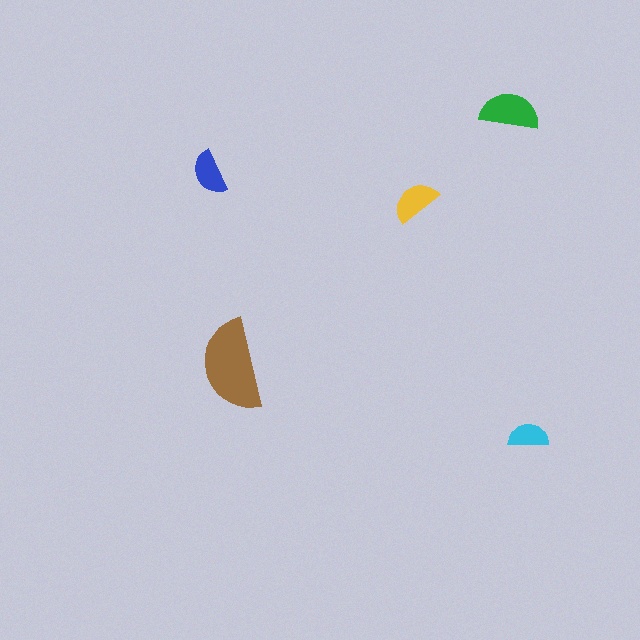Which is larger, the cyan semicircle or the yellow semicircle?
The yellow one.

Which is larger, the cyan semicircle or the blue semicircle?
The blue one.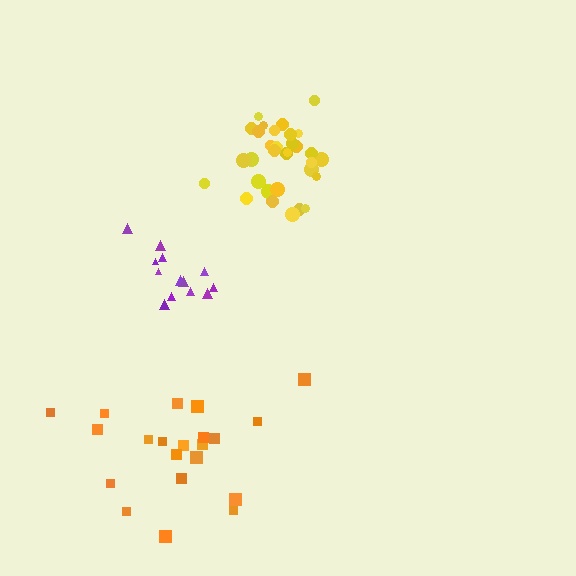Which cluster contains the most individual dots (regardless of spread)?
Yellow (33).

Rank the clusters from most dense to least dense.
yellow, purple, orange.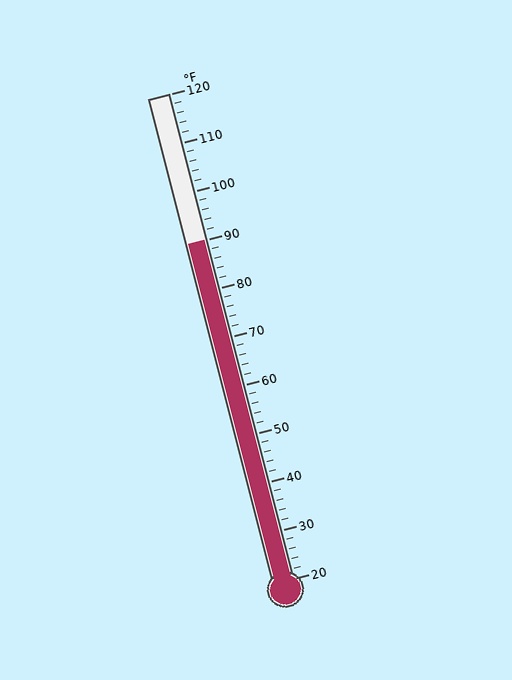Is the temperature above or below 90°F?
The temperature is at 90°F.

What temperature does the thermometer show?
The thermometer shows approximately 90°F.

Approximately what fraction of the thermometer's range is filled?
The thermometer is filled to approximately 70% of its range.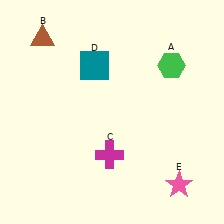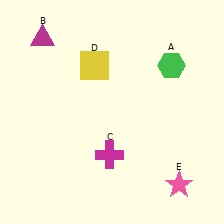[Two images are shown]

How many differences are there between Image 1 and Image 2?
There are 2 differences between the two images.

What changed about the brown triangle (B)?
In Image 1, B is brown. In Image 2, it changed to magenta.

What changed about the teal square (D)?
In Image 1, D is teal. In Image 2, it changed to yellow.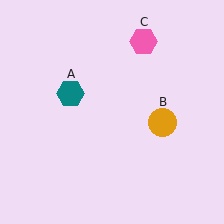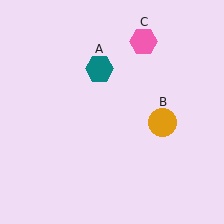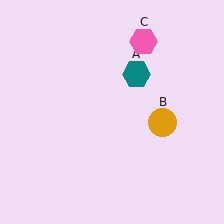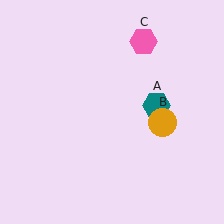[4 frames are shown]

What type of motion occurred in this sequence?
The teal hexagon (object A) rotated clockwise around the center of the scene.